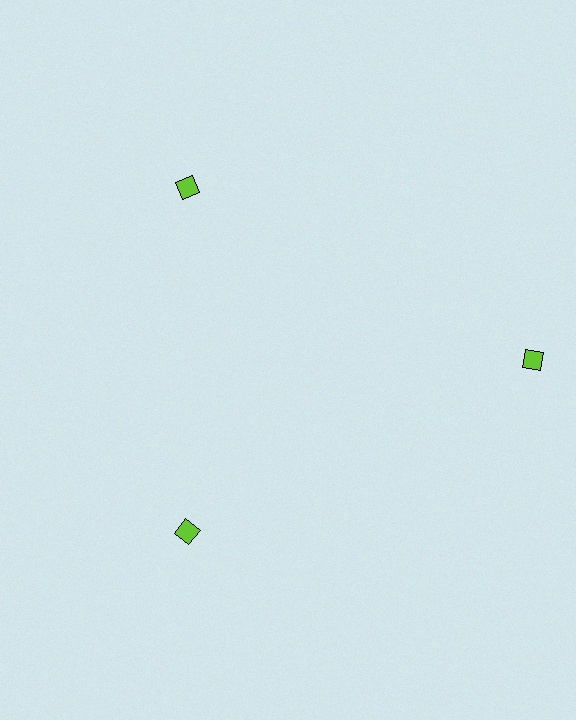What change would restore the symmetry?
The symmetry would be restored by moving it inward, back onto the ring so that all 3 diamonds sit at equal angles and equal distance from the center.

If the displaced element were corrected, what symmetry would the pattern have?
It would have 3-fold rotational symmetry — the pattern would map onto itself every 120 degrees.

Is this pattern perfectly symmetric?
No. The 3 lime diamonds are arranged in a ring, but one element near the 3 o'clock position is pushed outward from the center, breaking the 3-fold rotational symmetry.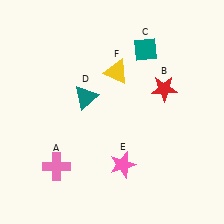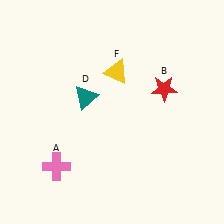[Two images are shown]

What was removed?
The pink star (E), the teal diamond (C) were removed in Image 2.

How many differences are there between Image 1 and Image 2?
There are 2 differences between the two images.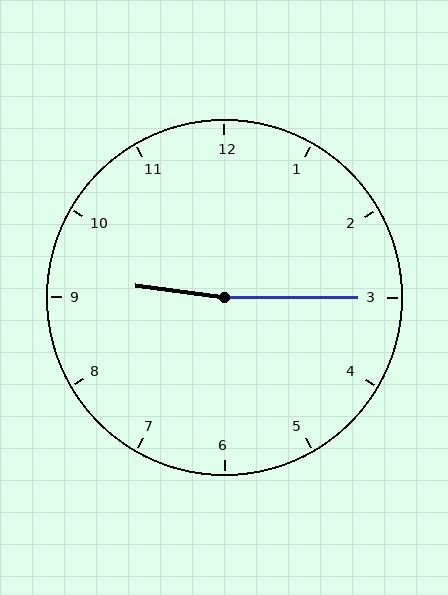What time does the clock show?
9:15.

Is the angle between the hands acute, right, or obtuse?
It is obtuse.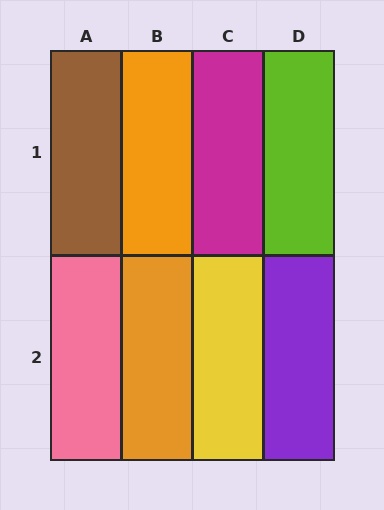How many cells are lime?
1 cell is lime.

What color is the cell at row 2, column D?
Purple.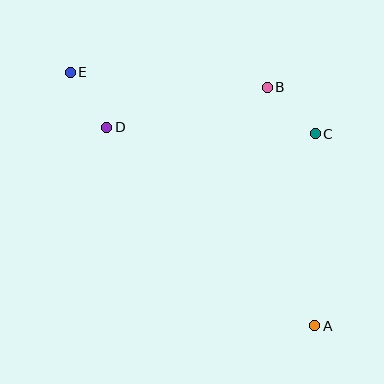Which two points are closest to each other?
Points D and E are closest to each other.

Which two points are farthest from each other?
Points A and E are farthest from each other.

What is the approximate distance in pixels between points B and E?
The distance between B and E is approximately 198 pixels.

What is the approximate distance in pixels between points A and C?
The distance between A and C is approximately 192 pixels.